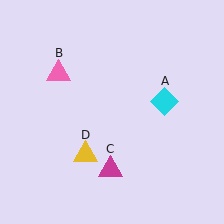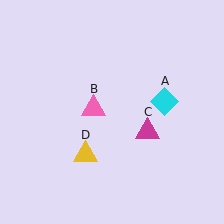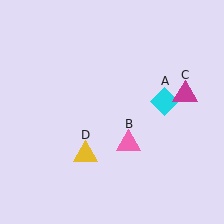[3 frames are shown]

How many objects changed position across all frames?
2 objects changed position: pink triangle (object B), magenta triangle (object C).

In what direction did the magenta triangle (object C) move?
The magenta triangle (object C) moved up and to the right.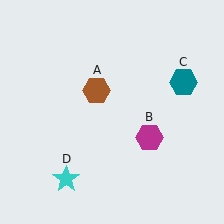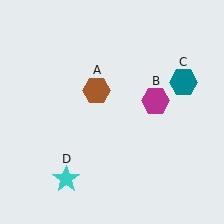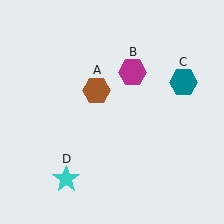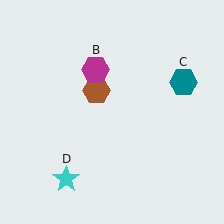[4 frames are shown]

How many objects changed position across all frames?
1 object changed position: magenta hexagon (object B).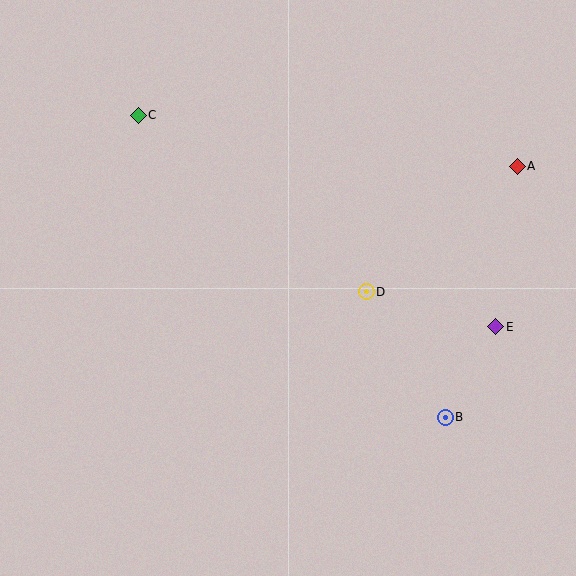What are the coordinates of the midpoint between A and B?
The midpoint between A and B is at (481, 292).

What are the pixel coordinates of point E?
Point E is at (496, 327).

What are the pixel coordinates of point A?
Point A is at (517, 166).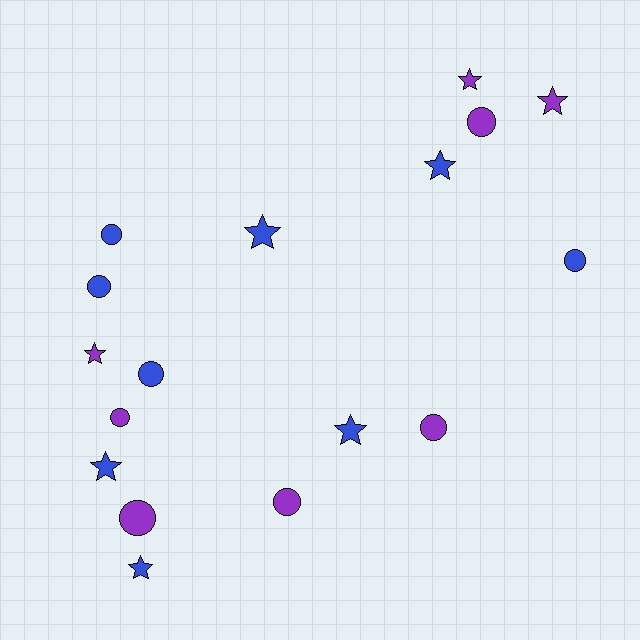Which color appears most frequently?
Blue, with 9 objects.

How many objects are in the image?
There are 17 objects.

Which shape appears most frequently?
Circle, with 9 objects.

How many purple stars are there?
There are 3 purple stars.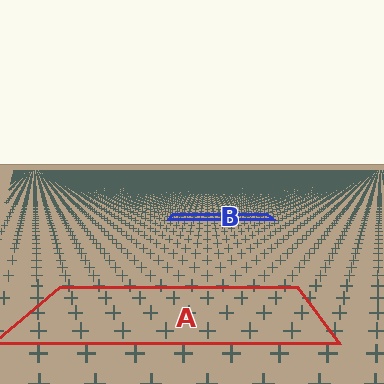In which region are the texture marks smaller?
The texture marks are smaller in region B, because it is farther away.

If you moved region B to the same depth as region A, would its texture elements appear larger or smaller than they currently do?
They would appear larger. At a closer depth, the same texture elements are projected at a bigger on-screen size.